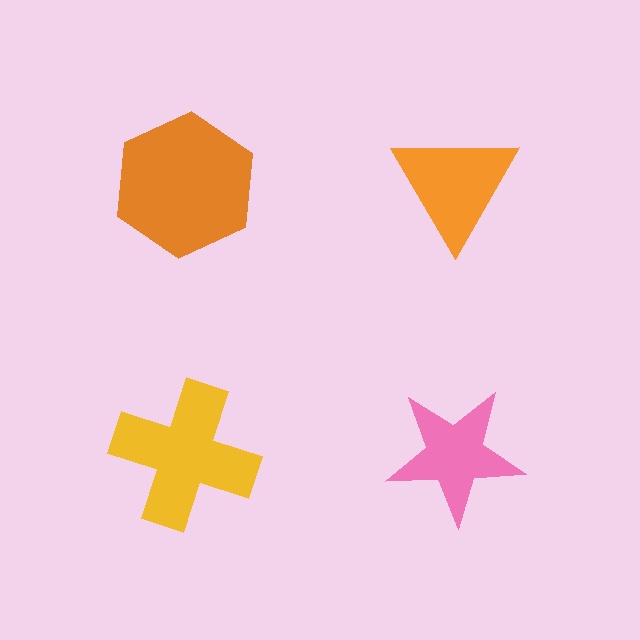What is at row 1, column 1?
An orange hexagon.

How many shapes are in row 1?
2 shapes.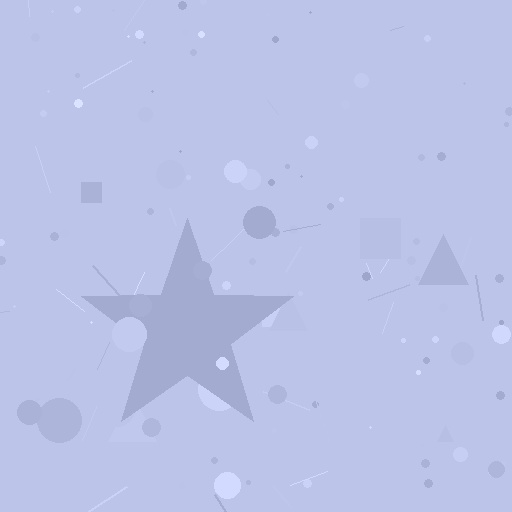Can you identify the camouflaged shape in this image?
The camouflaged shape is a star.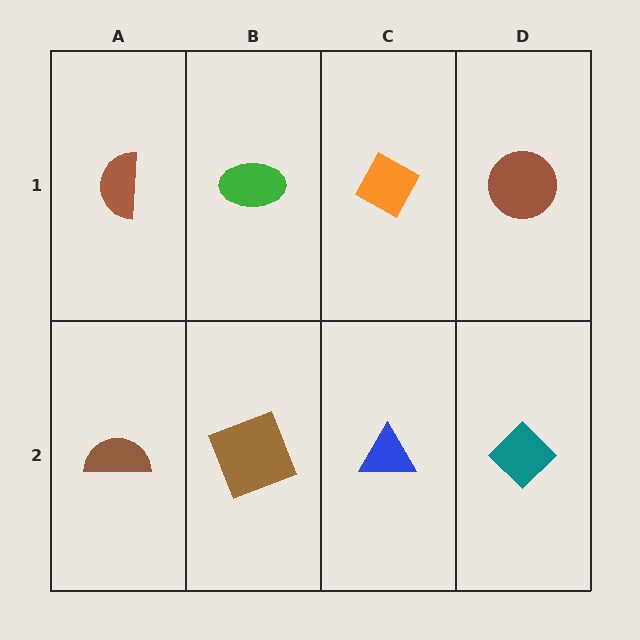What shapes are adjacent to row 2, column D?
A brown circle (row 1, column D), a blue triangle (row 2, column C).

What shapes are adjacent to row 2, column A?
A brown semicircle (row 1, column A), a brown square (row 2, column B).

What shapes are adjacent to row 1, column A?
A brown semicircle (row 2, column A), a green ellipse (row 1, column B).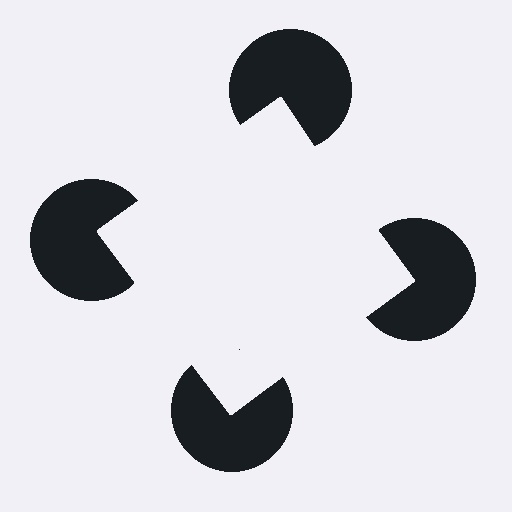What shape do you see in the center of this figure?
An illusory square — its edges are inferred from the aligned wedge cuts in the pac-man discs, not physically drawn.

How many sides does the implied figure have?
4 sides.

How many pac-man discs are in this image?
There are 4 — one at each vertex of the illusory square.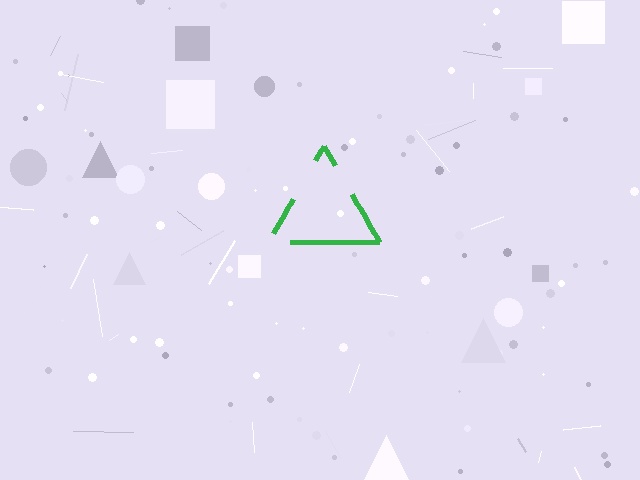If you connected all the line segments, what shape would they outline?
They would outline a triangle.